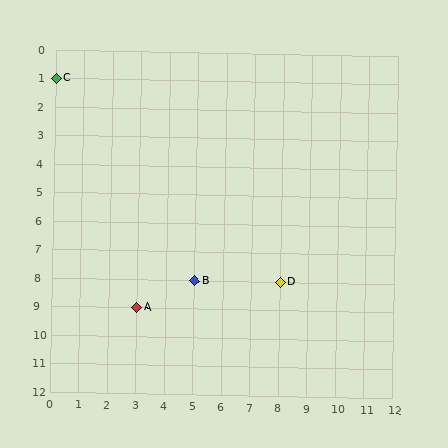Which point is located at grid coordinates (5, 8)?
Point B is at (5, 8).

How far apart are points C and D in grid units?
Points C and D are 8 columns and 7 rows apart (about 10.6 grid units diagonally).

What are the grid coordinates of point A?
Point A is at grid coordinates (3, 9).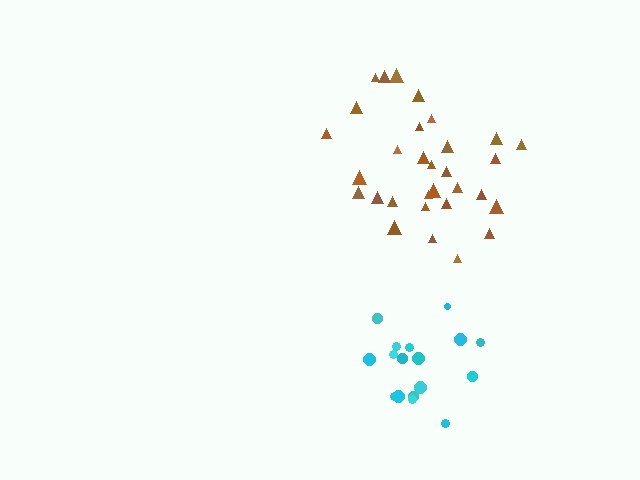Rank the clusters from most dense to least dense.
cyan, brown.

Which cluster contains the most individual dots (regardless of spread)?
Brown (31).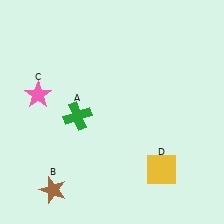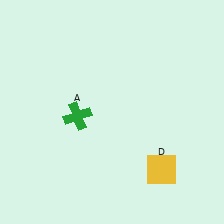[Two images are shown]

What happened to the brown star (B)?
The brown star (B) was removed in Image 2. It was in the bottom-left area of Image 1.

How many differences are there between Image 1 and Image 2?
There are 2 differences between the two images.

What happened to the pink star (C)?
The pink star (C) was removed in Image 2. It was in the top-left area of Image 1.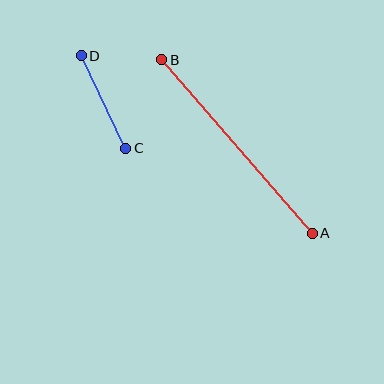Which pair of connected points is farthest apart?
Points A and B are farthest apart.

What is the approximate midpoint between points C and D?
The midpoint is at approximately (104, 102) pixels.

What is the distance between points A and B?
The distance is approximately 230 pixels.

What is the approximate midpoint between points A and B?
The midpoint is at approximately (237, 147) pixels.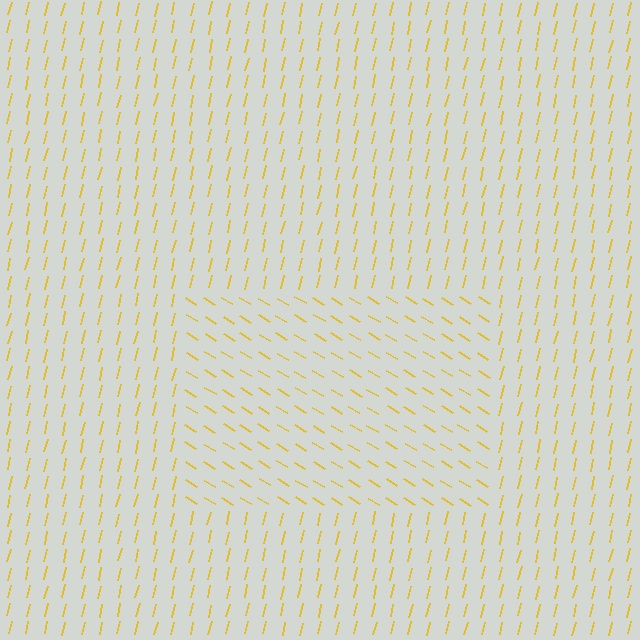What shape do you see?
I see a rectangle.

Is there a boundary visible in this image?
Yes, there is a texture boundary formed by a change in line orientation.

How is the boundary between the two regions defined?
The boundary is defined purely by a change in line orientation (approximately 72 degrees difference). All lines are the same color and thickness.